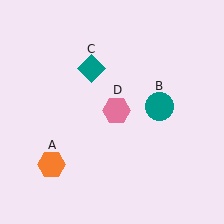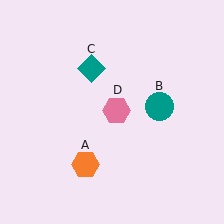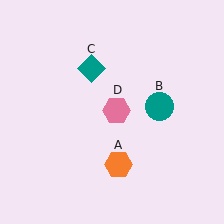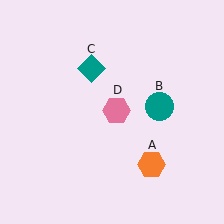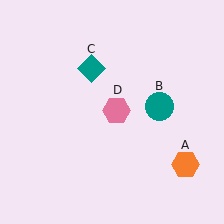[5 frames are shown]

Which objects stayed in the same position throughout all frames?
Teal circle (object B) and teal diamond (object C) and pink hexagon (object D) remained stationary.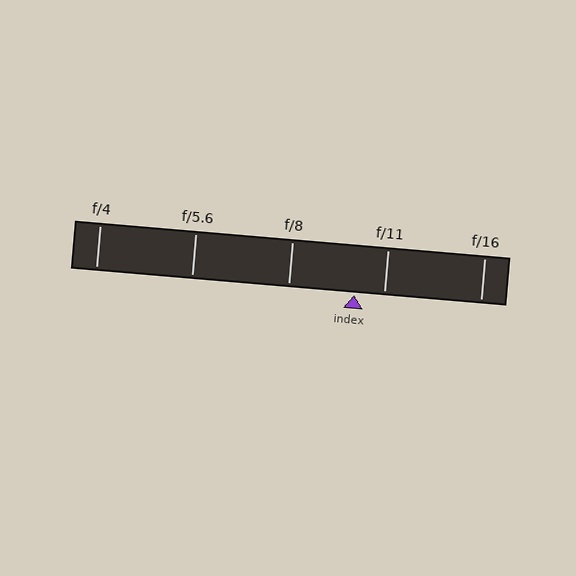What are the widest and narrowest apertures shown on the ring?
The widest aperture shown is f/4 and the narrowest is f/16.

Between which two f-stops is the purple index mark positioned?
The index mark is between f/8 and f/11.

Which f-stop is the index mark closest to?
The index mark is closest to f/11.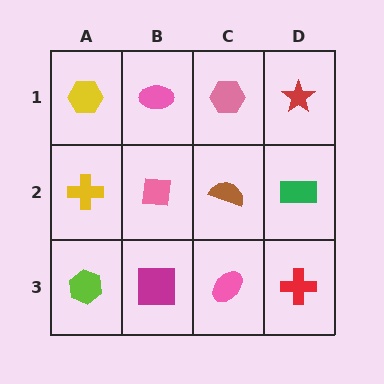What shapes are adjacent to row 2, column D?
A red star (row 1, column D), a red cross (row 3, column D), a brown semicircle (row 2, column C).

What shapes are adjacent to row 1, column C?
A brown semicircle (row 2, column C), a pink ellipse (row 1, column B), a red star (row 1, column D).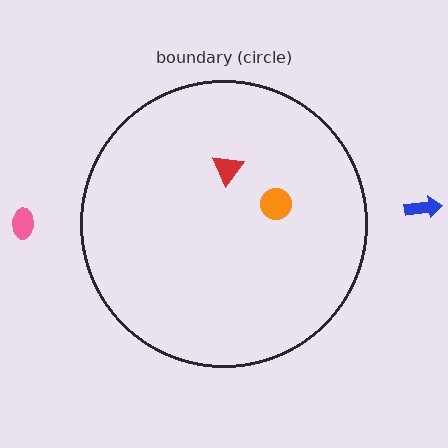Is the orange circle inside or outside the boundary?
Inside.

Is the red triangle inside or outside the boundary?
Inside.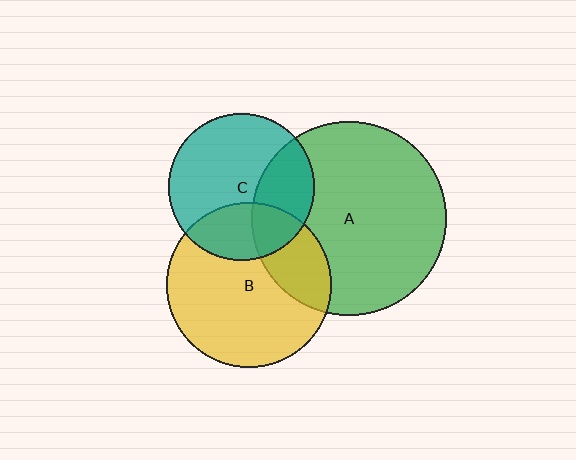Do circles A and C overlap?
Yes.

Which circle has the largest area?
Circle A (green).